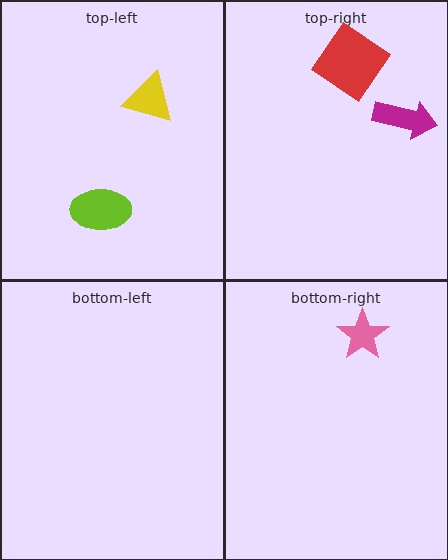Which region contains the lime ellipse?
The top-left region.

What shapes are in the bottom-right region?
The pink star.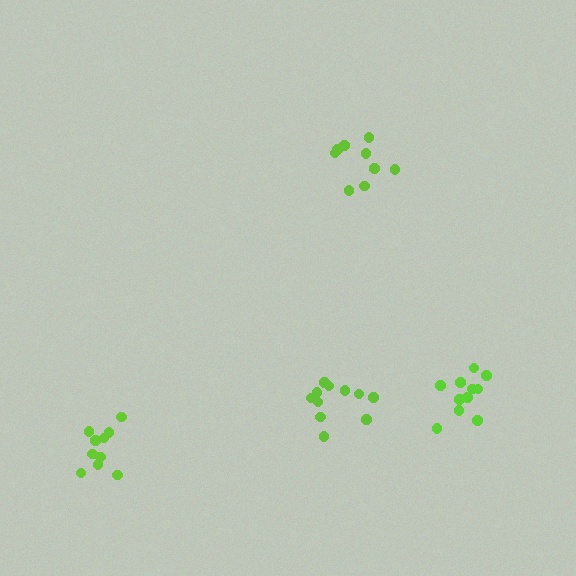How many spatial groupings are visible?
There are 4 spatial groupings.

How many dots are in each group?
Group 1: 9 dots, Group 2: 11 dots, Group 3: 10 dots, Group 4: 11 dots (41 total).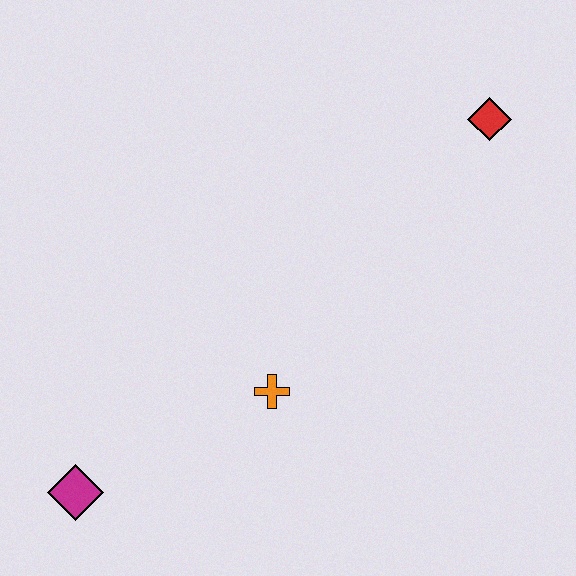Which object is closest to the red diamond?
The orange cross is closest to the red diamond.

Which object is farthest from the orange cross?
The red diamond is farthest from the orange cross.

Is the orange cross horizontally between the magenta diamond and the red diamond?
Yes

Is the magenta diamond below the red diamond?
Yes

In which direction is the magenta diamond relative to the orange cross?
The magenta diamond is to the left of the orange cross.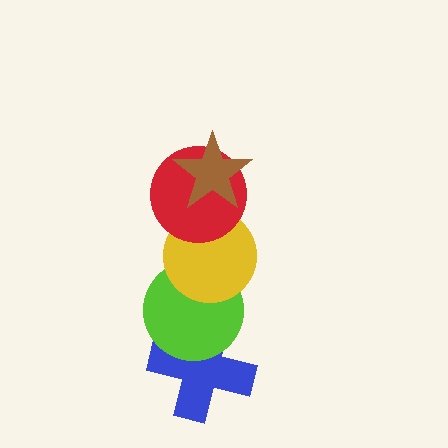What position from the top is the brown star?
The brown star is 1st from the top.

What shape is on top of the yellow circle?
The red circle is on top of the yellow circle.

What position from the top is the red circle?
The red circle is 2nd from the top.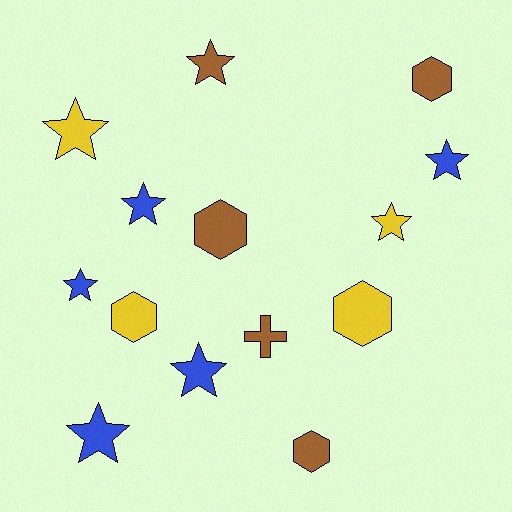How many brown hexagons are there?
There are 3 brown hexagons.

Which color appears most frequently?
Blue, with 5 objects.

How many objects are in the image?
There are 14 objects.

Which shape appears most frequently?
Star, with 8 objects.